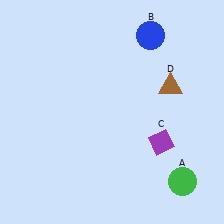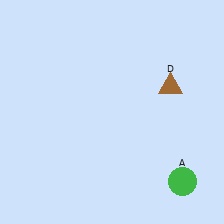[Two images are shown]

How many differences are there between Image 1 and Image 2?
There are 2 differences between the two images.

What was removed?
The purple diamond (C), the blue circle (B) were removed in Image 2.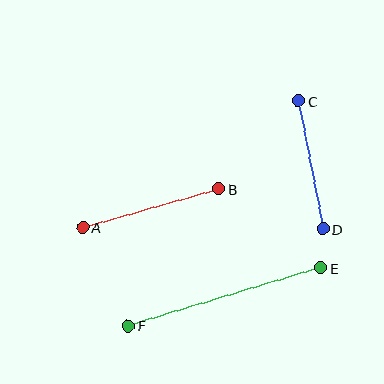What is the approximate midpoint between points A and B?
The midpoint is at approximately (151, 208) pixels.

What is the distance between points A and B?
The distance is approximately 142 pixels.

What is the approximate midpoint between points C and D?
The midpoint is at approximately (311, 165) pixels.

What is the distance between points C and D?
The distance is approximately 131 pixels.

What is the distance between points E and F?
The distance is approximately 201 pixels.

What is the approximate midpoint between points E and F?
The midpoint is at approximately (225, 297) pixels.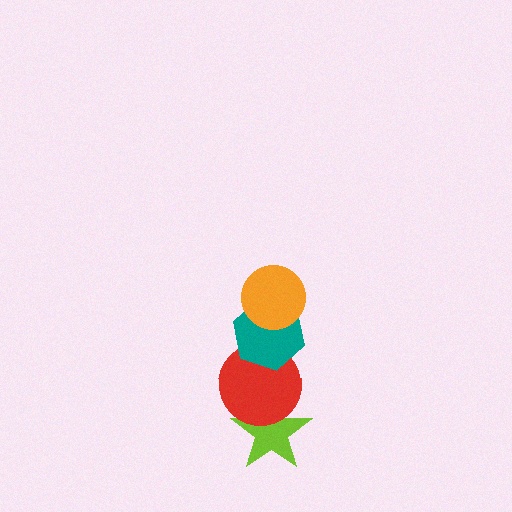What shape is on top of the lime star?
The red circle is on top of the lime star.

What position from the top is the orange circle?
The orange circle is 1st from the top.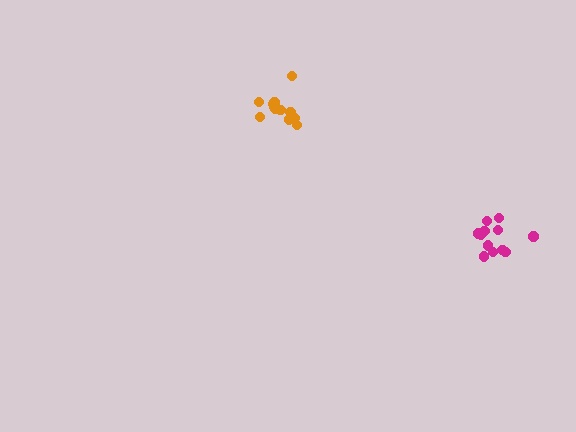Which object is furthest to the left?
The orange cluster is leftmost.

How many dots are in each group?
Group 1: 12 dots, Group 2: 12 dots (24 total).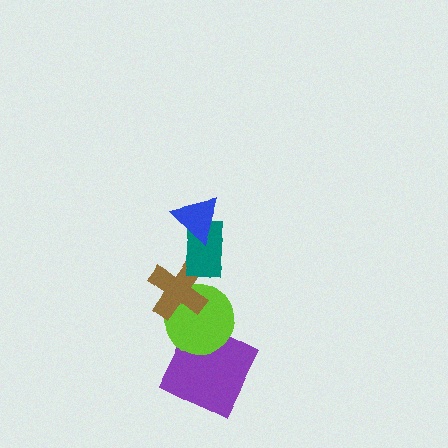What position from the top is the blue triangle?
The blue triangle is 1st from the top.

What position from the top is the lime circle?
The lime circle is 4th from the top.